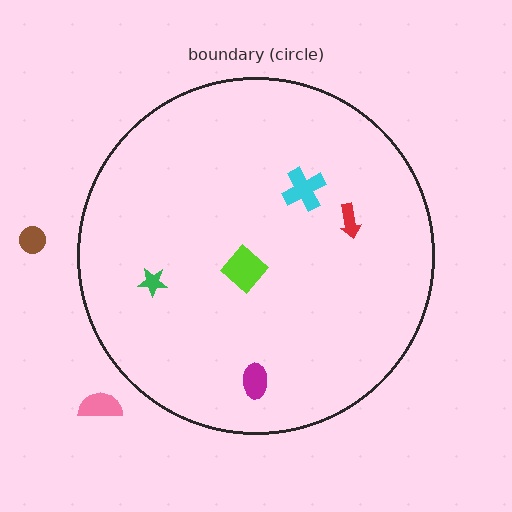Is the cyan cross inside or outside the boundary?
Inside.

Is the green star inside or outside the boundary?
Inside.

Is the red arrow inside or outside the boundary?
Inside.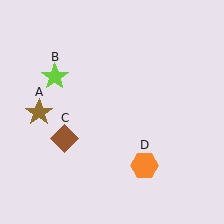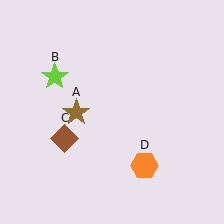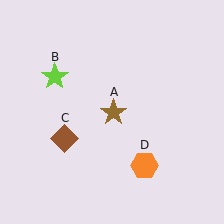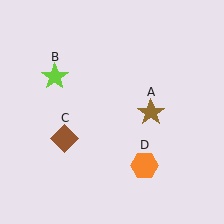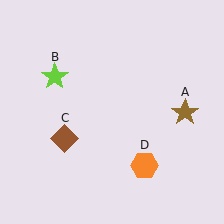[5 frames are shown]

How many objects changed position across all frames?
1 object changed position: brown star (object A).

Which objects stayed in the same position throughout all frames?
Lime star (object B) and brown diamond (object C) and orange hexagon (object D) remained stationary.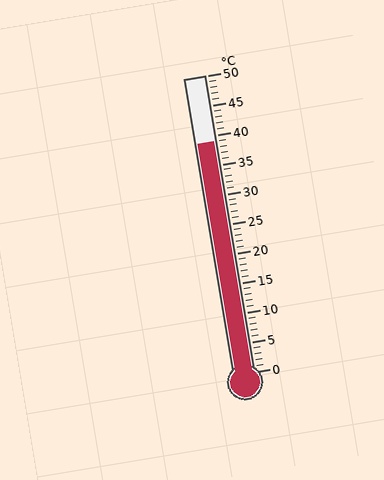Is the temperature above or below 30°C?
The temperature is above 30°C.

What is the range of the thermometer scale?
The thermometer scale ranges from 0°C to 50°C.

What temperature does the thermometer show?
The thermometer shows approximately 39°C.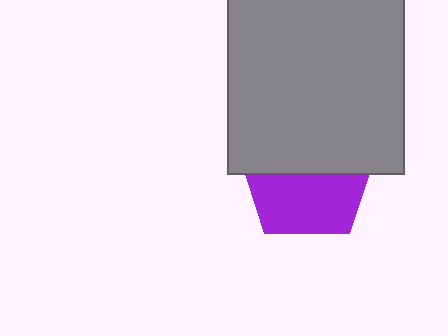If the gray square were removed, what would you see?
You would see the complete purple pentagon.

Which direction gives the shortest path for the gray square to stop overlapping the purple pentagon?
Moving up gives the shortest separation.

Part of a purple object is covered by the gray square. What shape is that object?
It is a pentagon.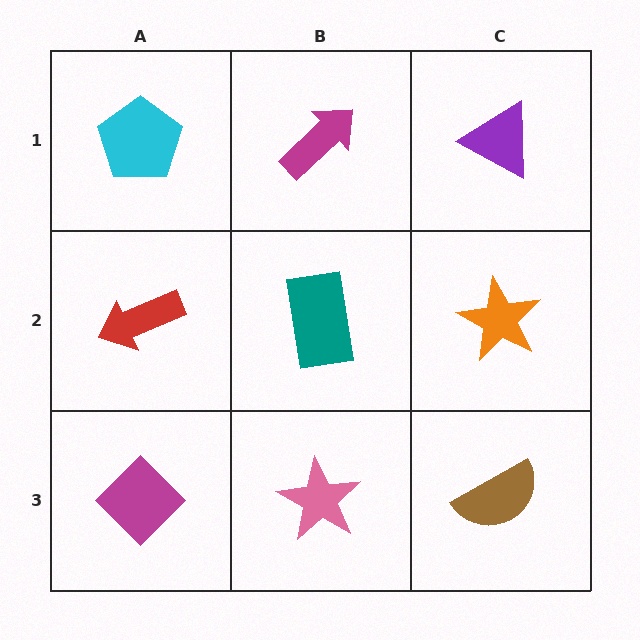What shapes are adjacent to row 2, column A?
A cyan pentagon (row 1, column A), a magenta diamond (row 3, column A), a teal rectangle (row 2, column B).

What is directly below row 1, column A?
A red arrow.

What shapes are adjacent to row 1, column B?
A teal rectangle (row 2, column B), a cyan pentagon (row 1, column A), a purple triangle (row 1, column C).